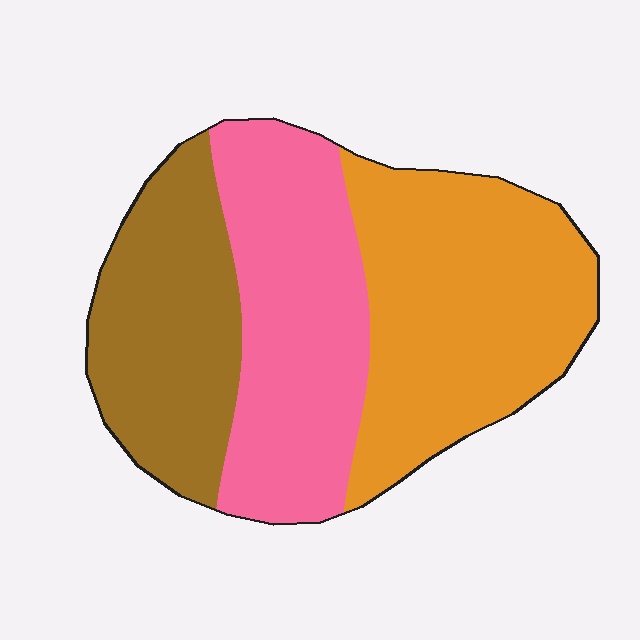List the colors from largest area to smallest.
From largest to smallest: orange, pink, brown.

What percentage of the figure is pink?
Pink takes up about one third (1/3) of the figure.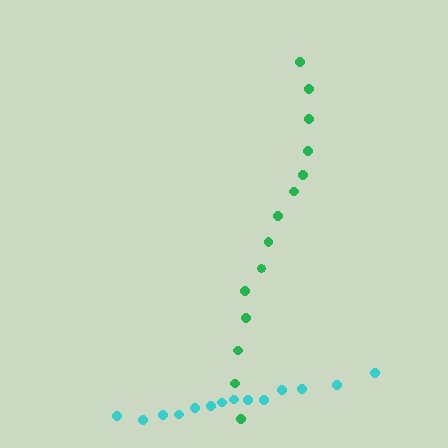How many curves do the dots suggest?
There are 2 distinct paths.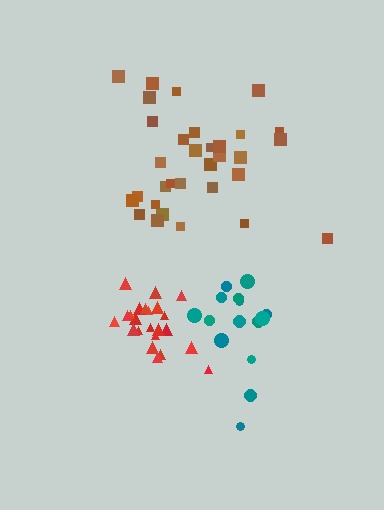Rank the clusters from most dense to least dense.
red, brown, teal.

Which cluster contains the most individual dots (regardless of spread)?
Brown (32).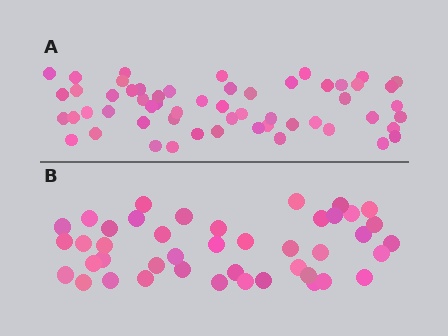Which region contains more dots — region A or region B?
Region A (the top region) has more dots.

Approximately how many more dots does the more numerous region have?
Region A has approximately 15 more dots than region B.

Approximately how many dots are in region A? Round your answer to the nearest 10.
About 60 dots. (The exact count is 56, which rounds to 60.)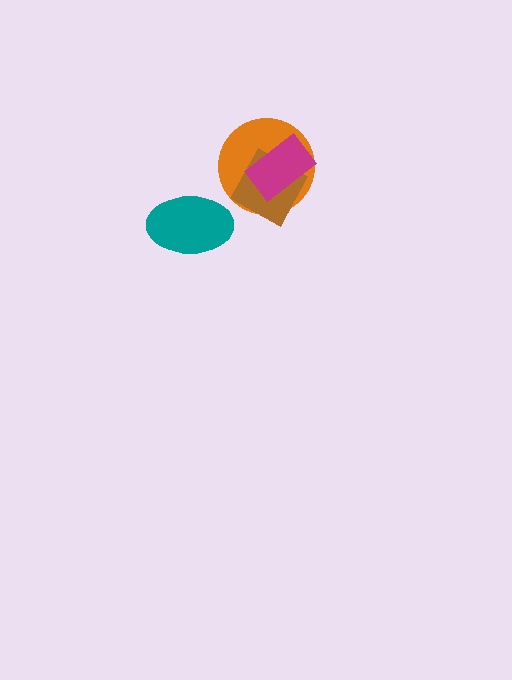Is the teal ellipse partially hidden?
No, no other shape covers it.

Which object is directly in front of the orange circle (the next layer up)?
The brown square is directly in front of the orange circle.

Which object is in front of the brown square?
The magenta rectangle is in front of the brown square.